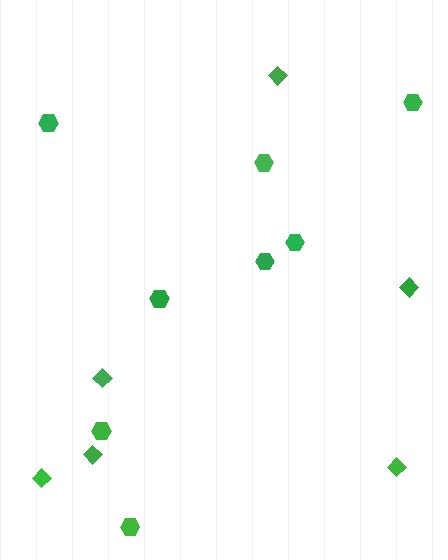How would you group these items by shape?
There are 2 groups: one group of hexagons (8) and one group of diamonds (6).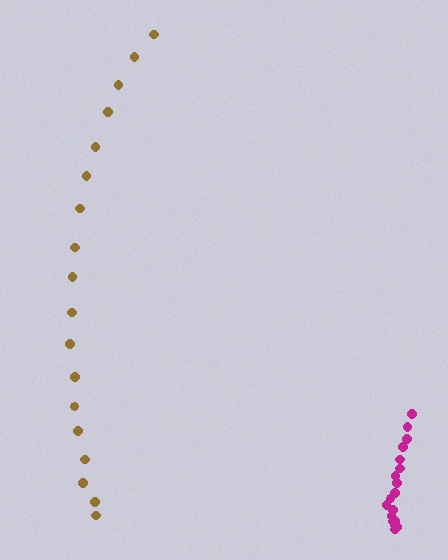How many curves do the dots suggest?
There are 2 distinct paths.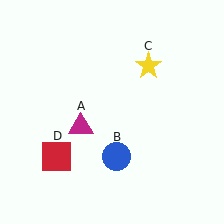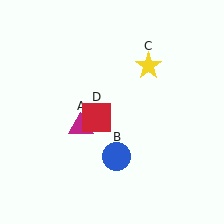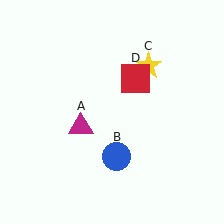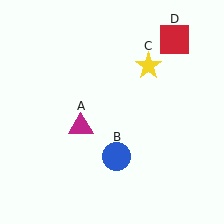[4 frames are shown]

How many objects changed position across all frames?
1 object changed position: red square (object D).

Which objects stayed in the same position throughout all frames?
Magenta triangle (object A) and blue circle (object B) and yellow star (object C) remained stationary.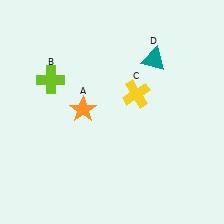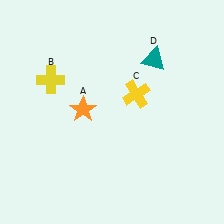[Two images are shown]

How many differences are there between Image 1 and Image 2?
There is 1 difference between the two images.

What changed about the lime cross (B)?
In Image 1, B is lime. In Image 2, it changed to yellow.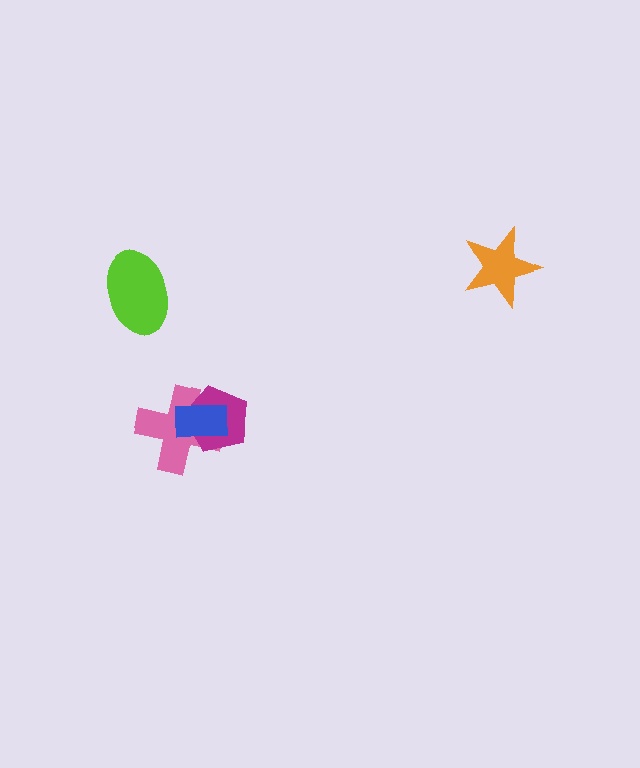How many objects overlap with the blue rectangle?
2 objects overlap with the blue rectangle.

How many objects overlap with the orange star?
0 objects overlap with the orange star.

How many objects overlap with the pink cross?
2 objects overlap with the pink cross.